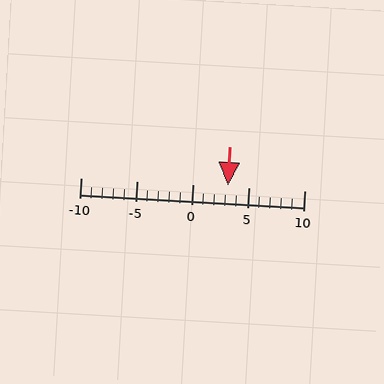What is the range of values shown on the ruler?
The ruler shows values from -10 to 10.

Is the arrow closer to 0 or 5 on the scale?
The arrow is closer to 5.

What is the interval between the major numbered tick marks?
The major tick marks are spaced 5 units apart.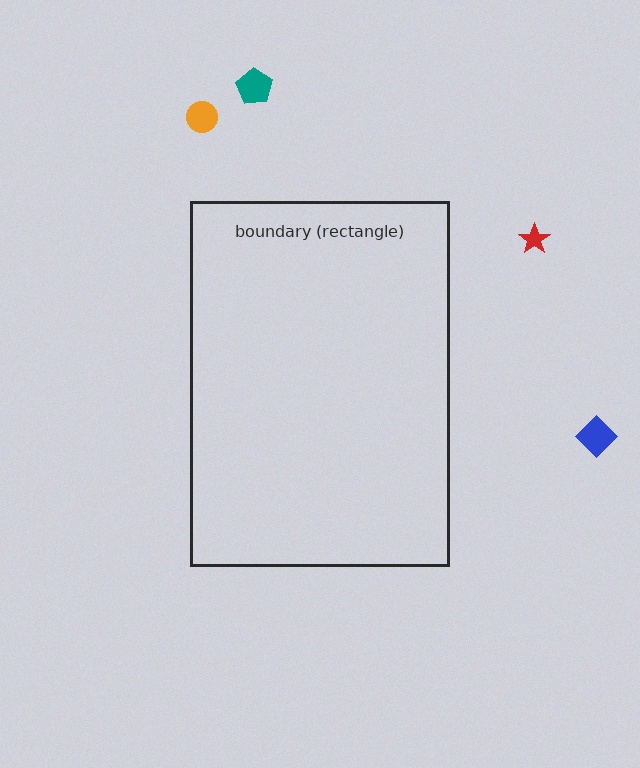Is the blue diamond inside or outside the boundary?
Outside.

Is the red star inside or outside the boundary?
Outside.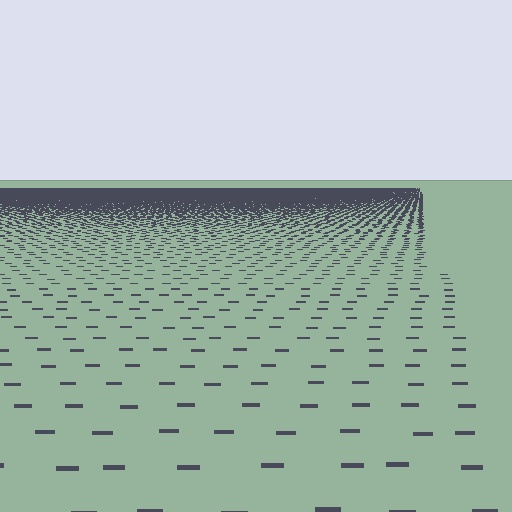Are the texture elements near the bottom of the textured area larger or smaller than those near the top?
Larger. Near the bottom, elements are closer to the viewer and appear at a bigger on-screen size.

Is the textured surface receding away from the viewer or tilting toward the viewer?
The surface is receding away from the viewer. Texture elements get smaller and denser toward the top.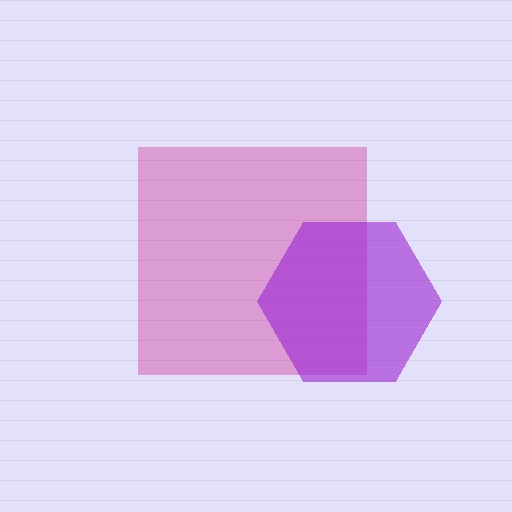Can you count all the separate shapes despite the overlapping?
Yes, there are 2 separate shapes.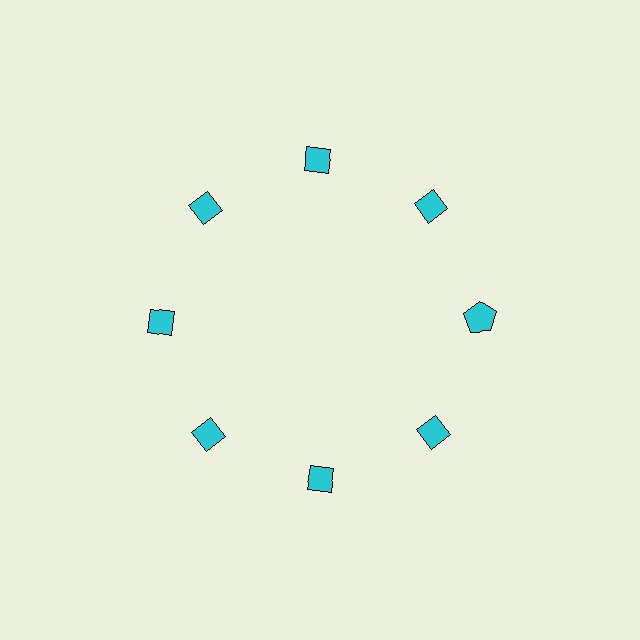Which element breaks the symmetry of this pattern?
The cyan pentagon at roughly the 3 o'clock position breaks the symmetry. All other shapes are cyan diamonds.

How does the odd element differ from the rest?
It has a different shape: pentagon instead of diamond.